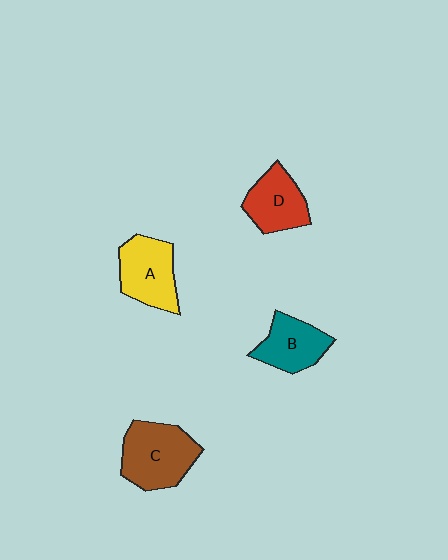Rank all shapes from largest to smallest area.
From largest to smallest: C (brown), A (yellow), D (red), B (teal).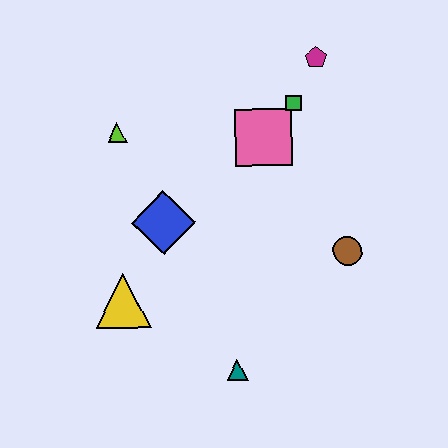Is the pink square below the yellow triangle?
No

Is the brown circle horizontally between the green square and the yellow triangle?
No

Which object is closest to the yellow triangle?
The blue diamond is closest to the yellow triangle.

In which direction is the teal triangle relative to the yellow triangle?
The teal triangle is to the right of the yellow triangle.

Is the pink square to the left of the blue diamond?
No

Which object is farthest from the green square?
The teal triangle is farthest from the green square.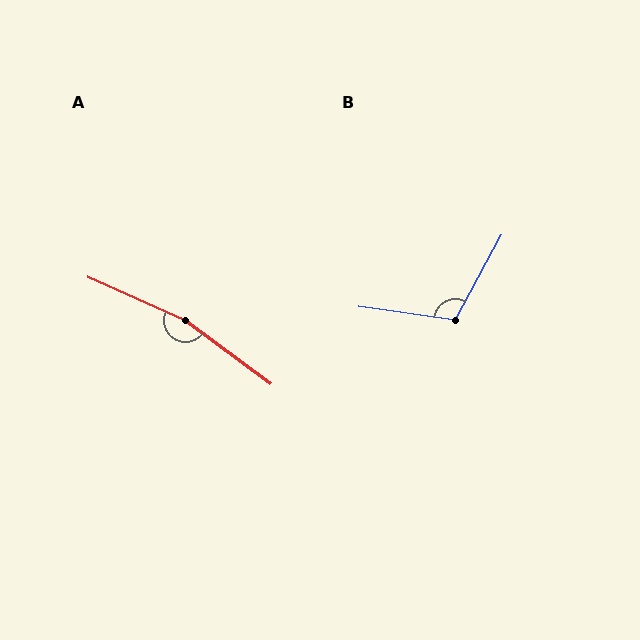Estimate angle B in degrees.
Approximately 110 degrees.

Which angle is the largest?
A, at approximately 167 degrees.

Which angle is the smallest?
B, at approximately 110 degrees.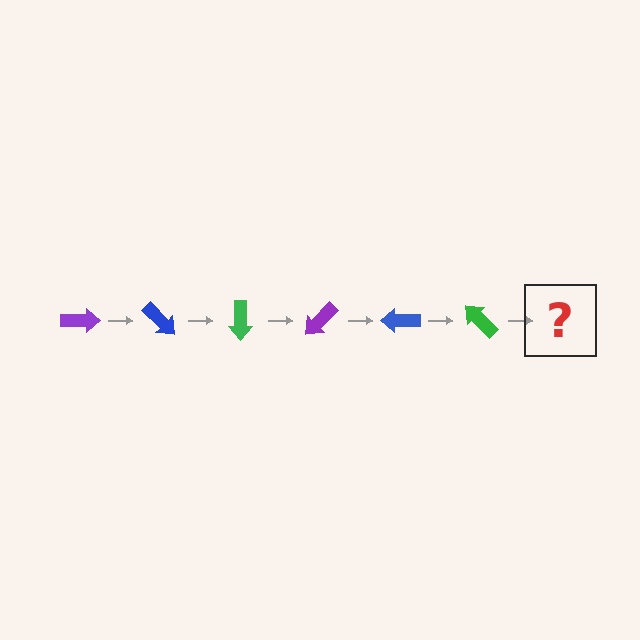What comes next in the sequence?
The next element should be a purple arrow, rotated 270 degrees from the start.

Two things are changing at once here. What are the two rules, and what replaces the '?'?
The two rules are that it rotates 45 degrees each step and the color cycles through purple, blue, and green. The '?' should be a purple arrow, rotated 270 degrees from the start.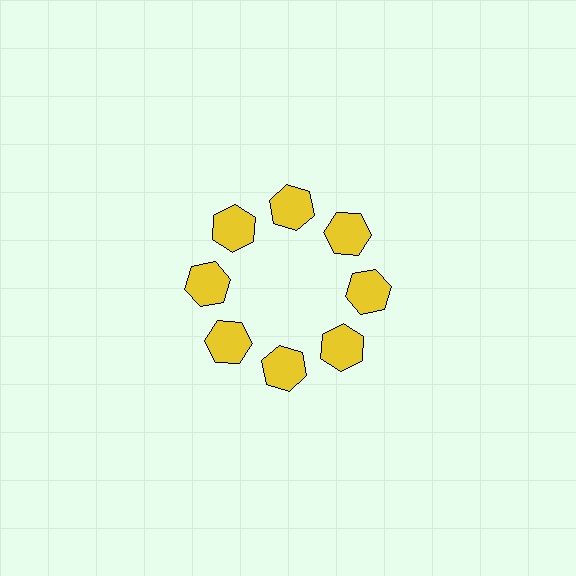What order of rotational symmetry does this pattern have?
This pattern has 8-fold rotational symmetry.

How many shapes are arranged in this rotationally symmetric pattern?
There are 8 shapes, arranged in 8 groups of 1.